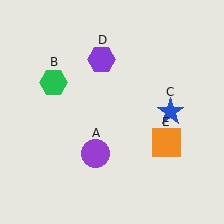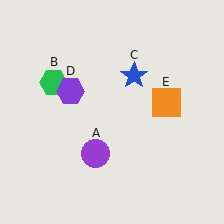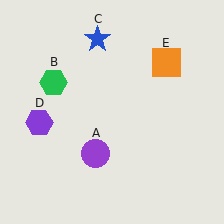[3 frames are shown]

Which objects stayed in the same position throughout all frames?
Purple circle (object A) and green hexagon (object B) remained stationary.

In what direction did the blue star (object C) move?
The blue star (object C) moved up and to the left.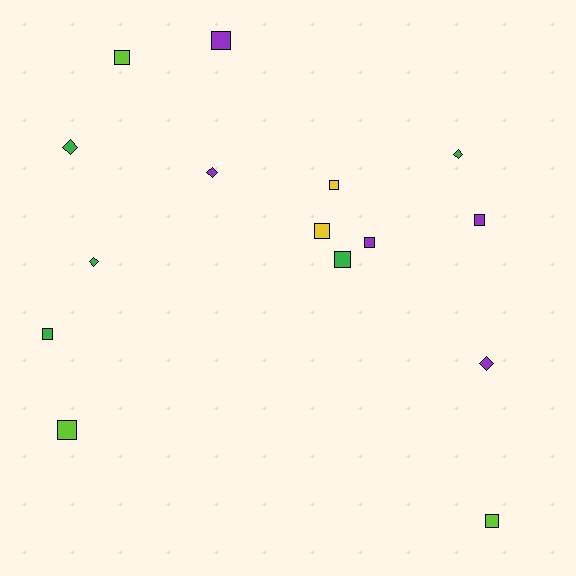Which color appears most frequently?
Green, with 5 objects.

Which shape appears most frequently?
Square, with 10 objects.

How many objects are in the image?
There are 15 objects.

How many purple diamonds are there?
There are 2 purple diamonds.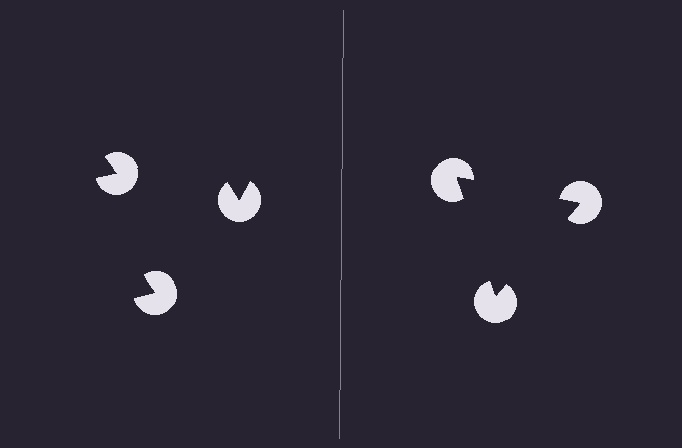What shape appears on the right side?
An illusory triangle.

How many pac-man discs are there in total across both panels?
6 — 3 on each side.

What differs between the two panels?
The pac-man discs are positioned identically on both sides; only the wedge orientations differ. On the right they align to a triangle; on the left they are misaligned.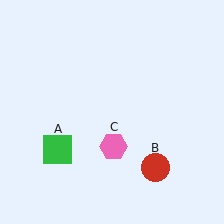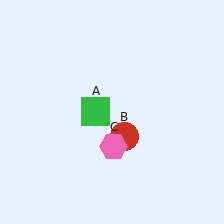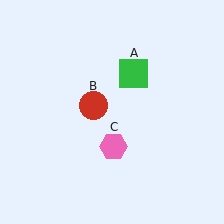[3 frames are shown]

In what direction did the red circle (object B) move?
The red circle (object B) moved up and to the left.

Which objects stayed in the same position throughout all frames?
Pink hexagon (object C) remained stationary.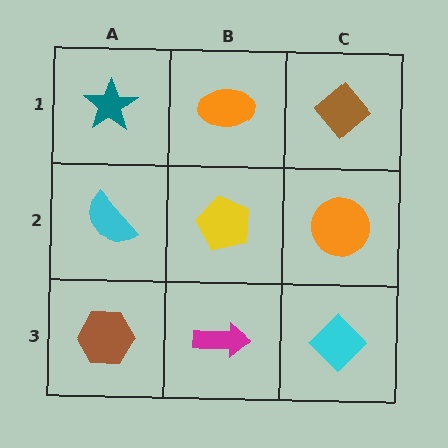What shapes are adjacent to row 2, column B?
An orange ellipse (row 1, column B), a magenta arrow (row 3, column B), a cyan semicircle (row 2, column A), an orange circle (row 2, column C).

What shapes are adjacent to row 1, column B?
A yellow pentagon (row 2, column B), a teal star (row 1, column A), a brown diamond (row 1, column C).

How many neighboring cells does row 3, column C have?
2.